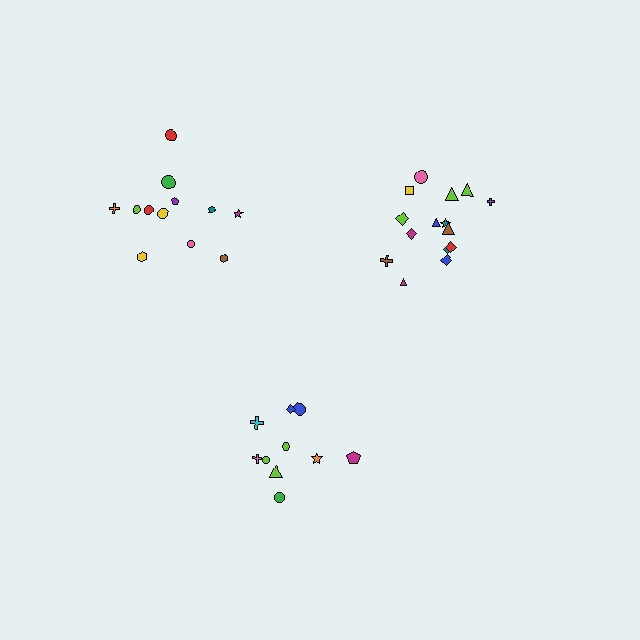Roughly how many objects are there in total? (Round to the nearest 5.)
Roughly 35 objects in total.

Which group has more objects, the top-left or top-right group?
The top-right group.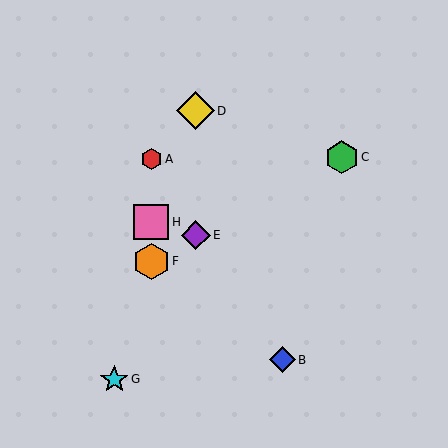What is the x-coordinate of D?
Object D is at x≈195.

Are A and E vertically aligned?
No, A is at x≈151 and E is at x≈196.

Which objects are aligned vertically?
Objects A, F, H are aligned vertically.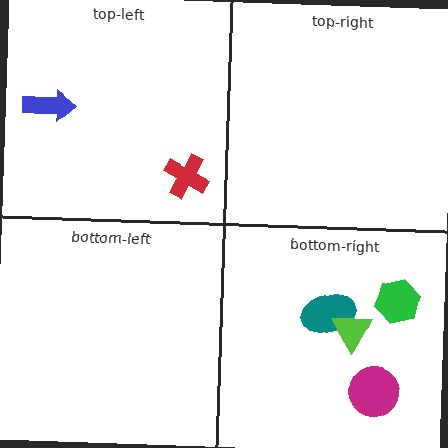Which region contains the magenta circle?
The bottom-right region.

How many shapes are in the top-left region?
2.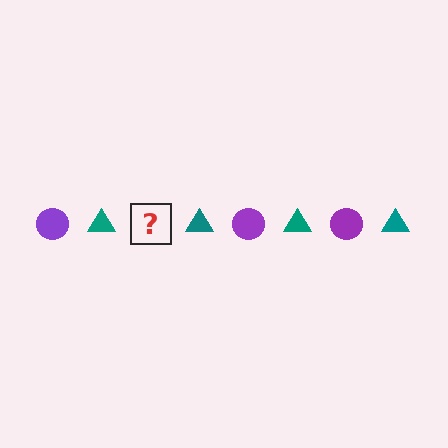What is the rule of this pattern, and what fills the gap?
The rule is that the pattern alternates between purple circle and teal triangle. The gap should be filled with a purple circle.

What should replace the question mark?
The question mark should be replaced with a purple circle.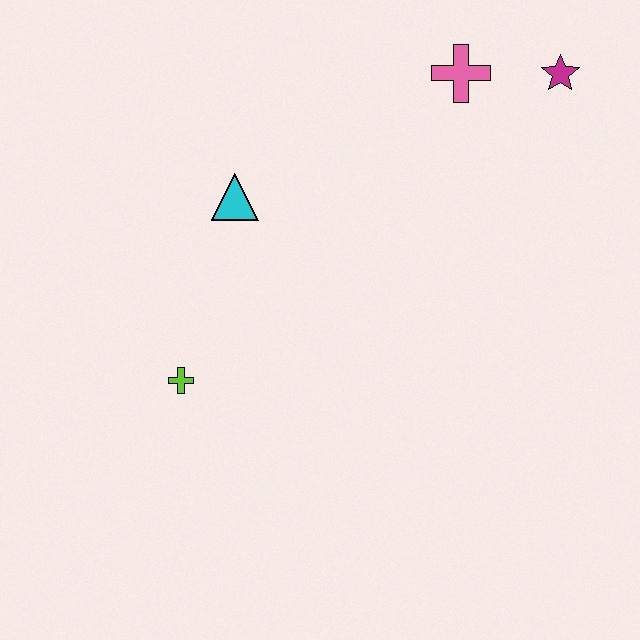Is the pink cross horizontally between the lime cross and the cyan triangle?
No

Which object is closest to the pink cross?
The magenta star is closest to the pink cross.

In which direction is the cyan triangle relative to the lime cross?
The cyan triangle is above the lime cross.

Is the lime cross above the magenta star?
No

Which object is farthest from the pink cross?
The lime cross is farthest from the pink cross.